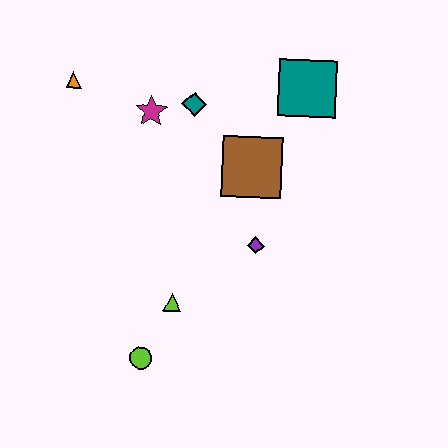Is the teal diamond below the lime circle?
No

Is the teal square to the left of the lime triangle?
No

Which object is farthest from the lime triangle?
The teal square is farthest from the lime triangle.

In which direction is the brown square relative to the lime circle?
The brown square is above the lime circle.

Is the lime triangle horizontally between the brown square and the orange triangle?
Yes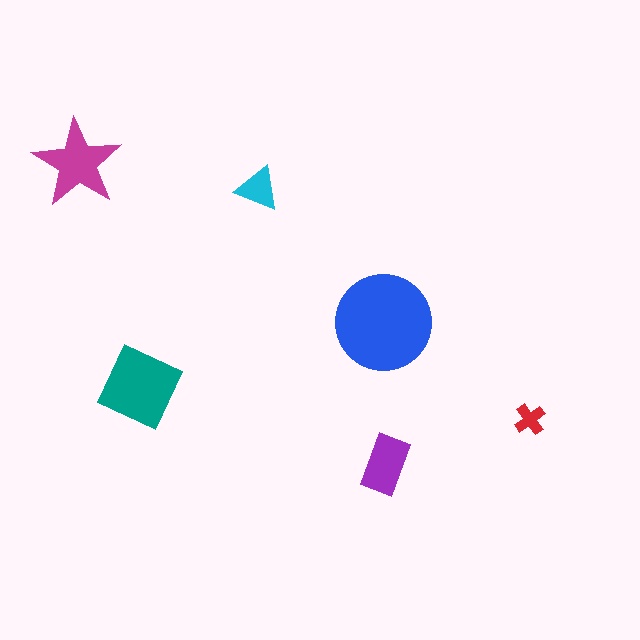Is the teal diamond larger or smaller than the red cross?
Larger.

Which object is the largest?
The blue circle.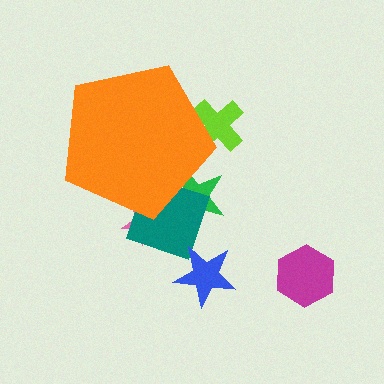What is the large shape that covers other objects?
An orange pentagon.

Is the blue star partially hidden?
No, the blue star is fully visible.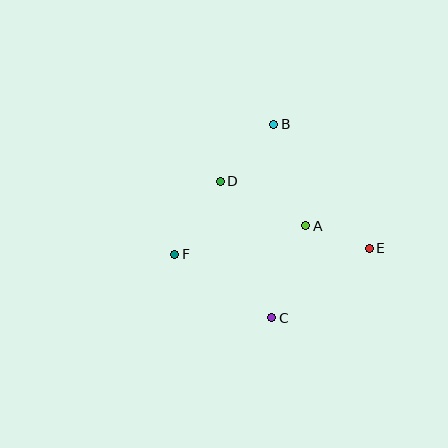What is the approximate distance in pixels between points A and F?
The distance between A and F is approximately 134 pixels.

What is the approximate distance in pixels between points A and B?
The distance between A and B is approximately 106 pixels.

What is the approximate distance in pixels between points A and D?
The distance between A and D is approximately 96 pixels.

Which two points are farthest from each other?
Points E and F are farthest from each other.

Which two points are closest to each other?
Points A and E are closest to each other.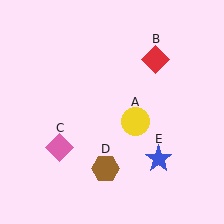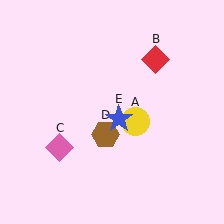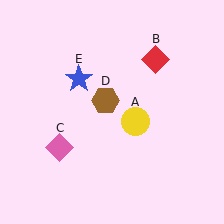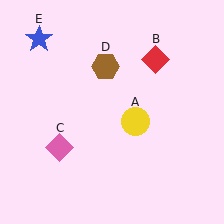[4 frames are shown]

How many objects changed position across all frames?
2 objects changed position: brown hexagon (object D), blue star (object E).